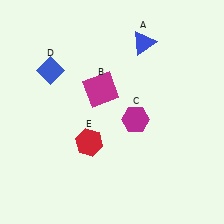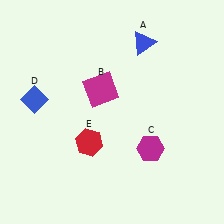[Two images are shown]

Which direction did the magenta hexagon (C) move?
The magenta hexagon (C) moved down.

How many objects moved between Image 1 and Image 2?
2 objects moved between the two images.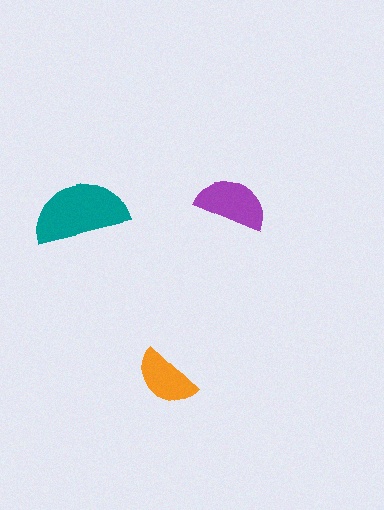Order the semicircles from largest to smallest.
the teal one, the purple one, the orange one.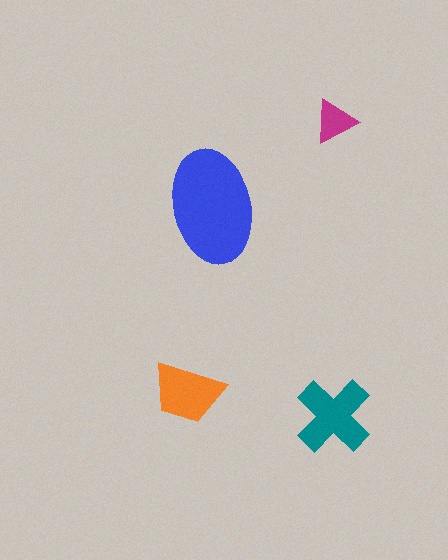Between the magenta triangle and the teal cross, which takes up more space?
The teal cross.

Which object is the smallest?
The magenta triangle.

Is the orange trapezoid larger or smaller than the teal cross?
Smaller.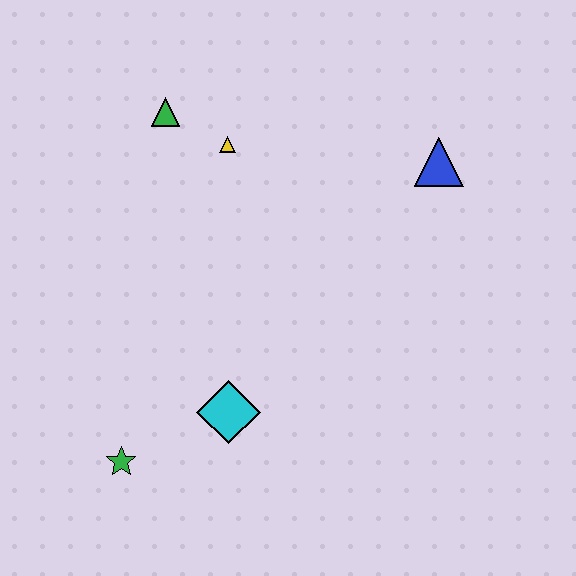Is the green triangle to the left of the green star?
No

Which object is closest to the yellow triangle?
The green triangle is closest to the yellow triangle.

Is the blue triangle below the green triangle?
Yes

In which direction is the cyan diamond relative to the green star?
The cyan diamond is to the right of the green star.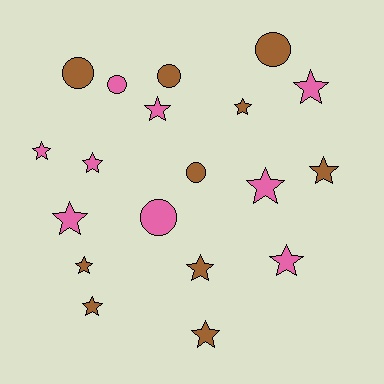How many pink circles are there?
There are 2 pink circles.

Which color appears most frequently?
Brown, with 10 objects.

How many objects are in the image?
There are 19 objects.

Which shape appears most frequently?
Star, with 13 objects.